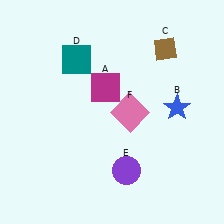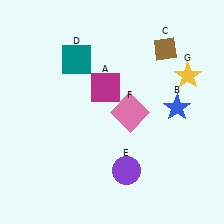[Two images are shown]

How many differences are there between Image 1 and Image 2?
There is 1 difference between the two images.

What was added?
A yellow star (G) was added in Image 2.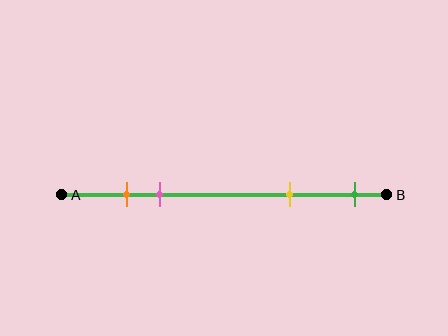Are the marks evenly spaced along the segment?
No, the marks are not evenly spaced.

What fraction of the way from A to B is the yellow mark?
The yellow mark is approximately 70% (0.7) of the way from A to B.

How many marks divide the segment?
There are 4 marks dividing the segment.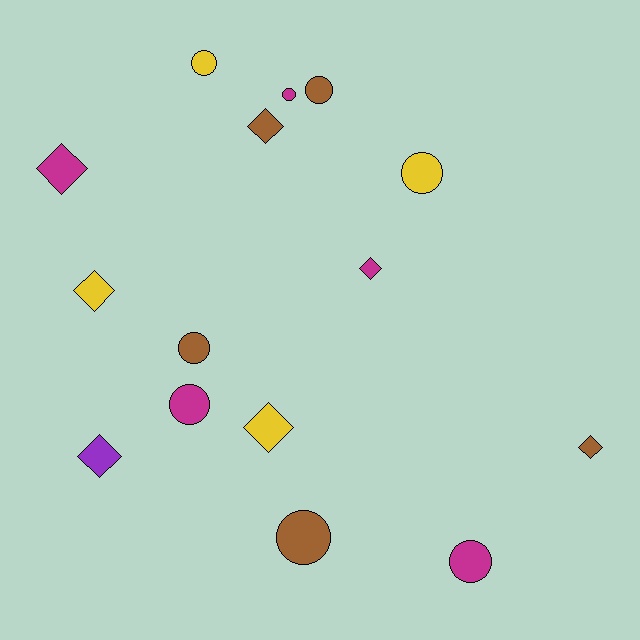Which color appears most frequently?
Magenta, with 5 objects.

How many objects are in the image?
There are 15 objects.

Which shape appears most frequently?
Circle, with 8 objects.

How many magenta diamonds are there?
There are 2 magenta diamonds.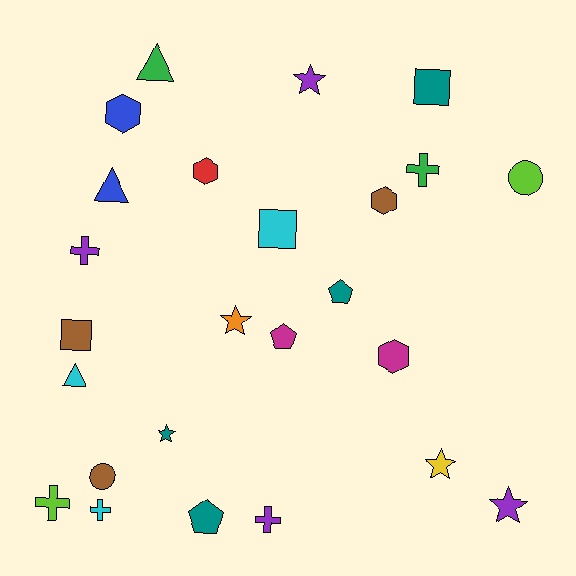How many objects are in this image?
There are 25 objects.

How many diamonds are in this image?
There are no diamonds.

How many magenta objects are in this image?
There are 2 magenta objects.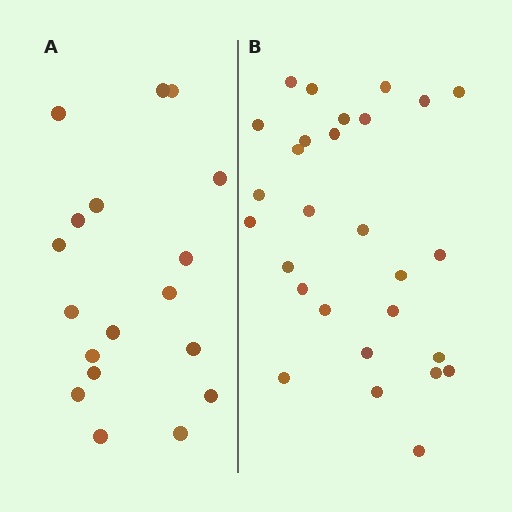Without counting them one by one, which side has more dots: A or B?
Region B (the right region) has more dots.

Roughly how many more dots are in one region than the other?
Region B has roughly 10 or so more dots than region A.